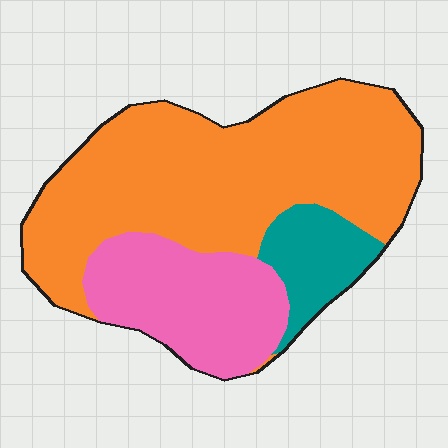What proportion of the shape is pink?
Pink takes up between a sixth and a third of the shape.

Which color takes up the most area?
Orange, at roughly 65%.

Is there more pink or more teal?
Pink.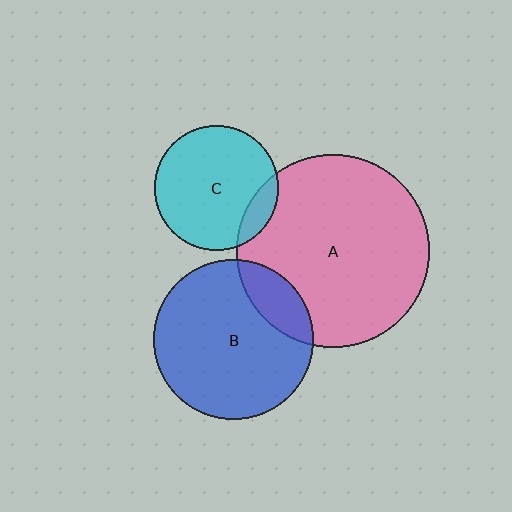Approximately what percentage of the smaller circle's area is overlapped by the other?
Approximately 10%.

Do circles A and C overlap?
Yes.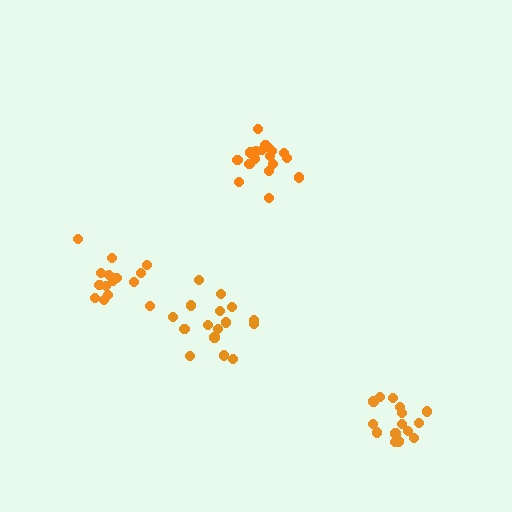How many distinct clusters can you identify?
There are 4 distinct clusters.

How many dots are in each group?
Group 1: 18 dots, Group 2: 15 dots, Group 3: 16 dots, Group 4: 16 dots (65 total).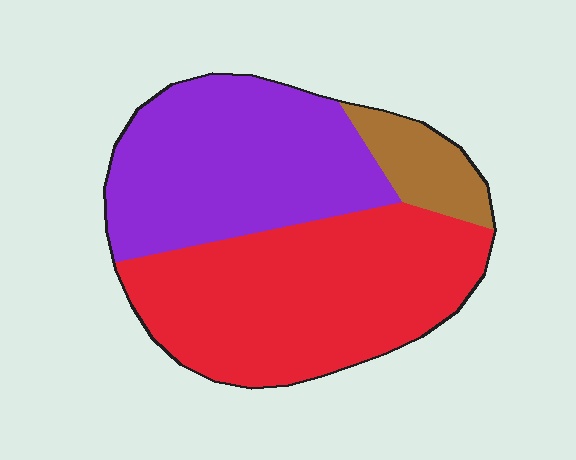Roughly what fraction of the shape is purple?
Purple covers around 40% of the shape.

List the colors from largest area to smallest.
From largest to smallest: red, purple, brown.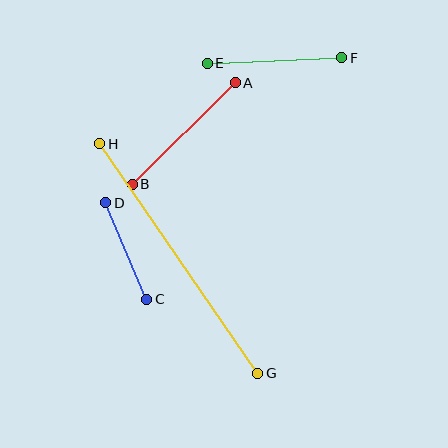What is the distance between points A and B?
The distance is approximately 144 pixels.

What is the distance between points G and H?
The distance is approximately 279 pixels.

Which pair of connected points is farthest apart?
Points G and H are farthest apart.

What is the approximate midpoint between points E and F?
The midpoint is at approximately (274, 61) pixels.